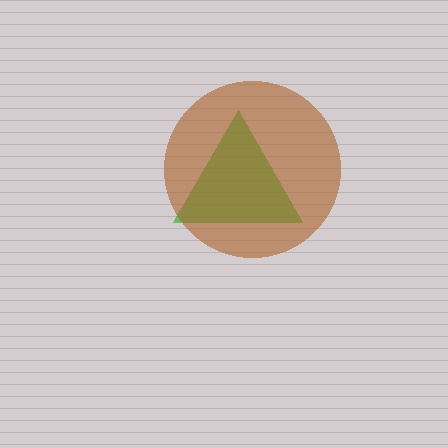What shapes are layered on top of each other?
The layered shapes are: a green triangle, a brown circle.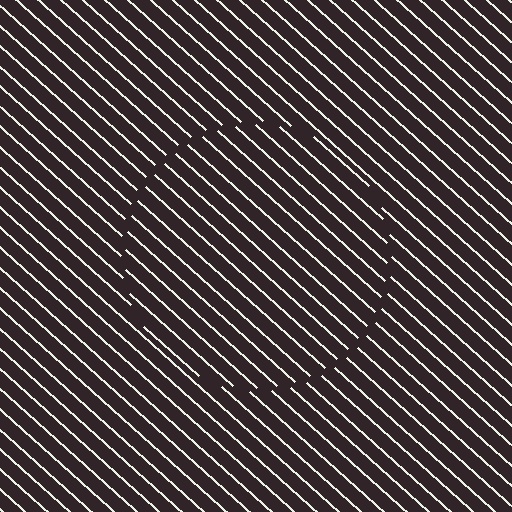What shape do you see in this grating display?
An illusory circle. The interior of the shape contains the same grating, shifted by half a period — the contour is defined by the phase discontinuity where line-ends from the inner and outer gratings abut.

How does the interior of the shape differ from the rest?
The interior of the shape contains the same grating, shifted by half a period — the contour is defined by the phase discontinuity where line-ends from the inner and outer gratings abut.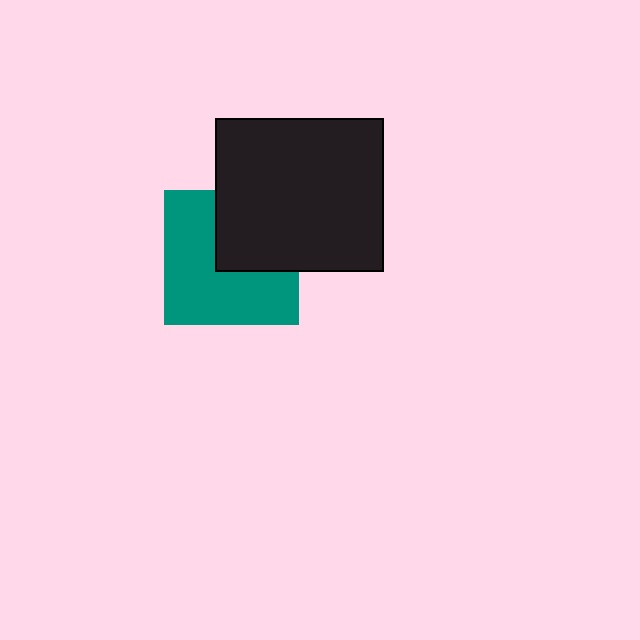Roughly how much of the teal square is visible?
About half of it is visible (roughly 63%).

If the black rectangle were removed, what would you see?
You would see the complete teal square.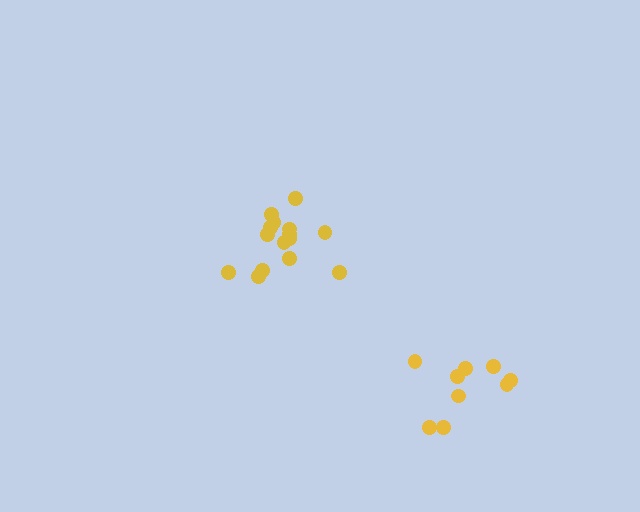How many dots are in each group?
Group 1: 15 dots, Group 2: 9 dots (24 total).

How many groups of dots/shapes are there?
There are 2 groups.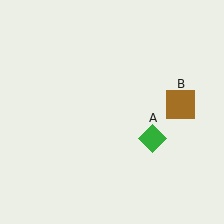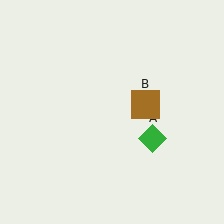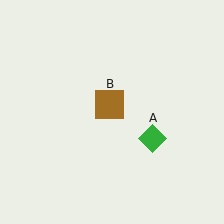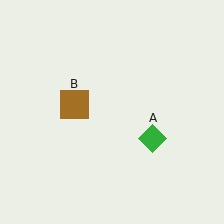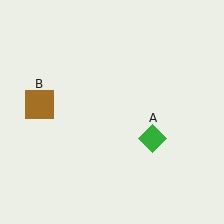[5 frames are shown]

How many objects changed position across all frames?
1 object changed position: brown square (object B).